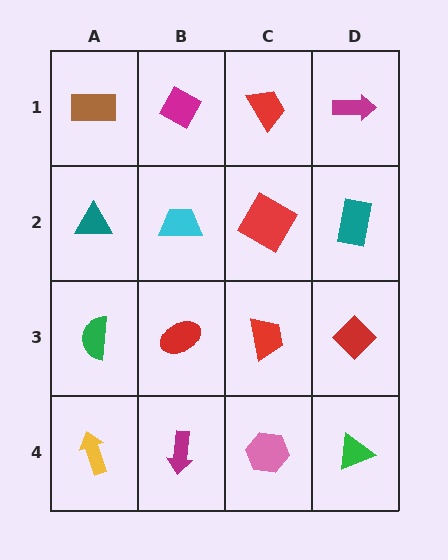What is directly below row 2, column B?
A red ellipse.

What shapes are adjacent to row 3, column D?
A teal rectangle (row 2, column D), a green triangle (row 4, column D), a red trapezoid (row 3, column C).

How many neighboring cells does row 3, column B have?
4.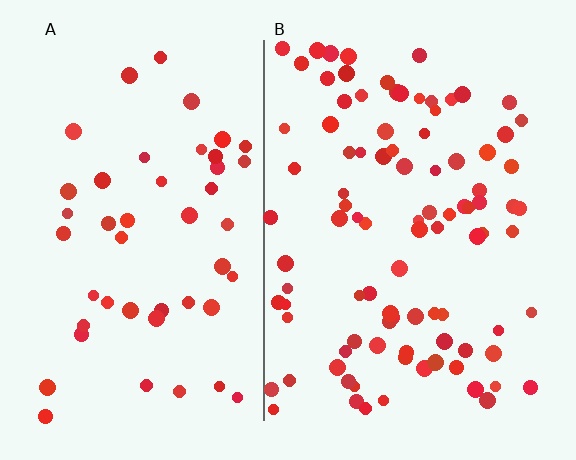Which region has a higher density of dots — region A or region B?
B (the right).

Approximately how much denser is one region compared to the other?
Approximately 2.0× — region B over region A.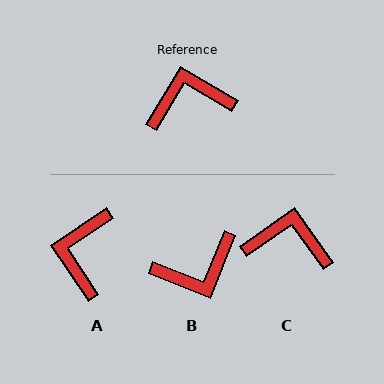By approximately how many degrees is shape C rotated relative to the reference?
Approximately 24 degrees clockwise.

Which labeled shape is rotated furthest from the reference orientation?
B, about 171 degrees away.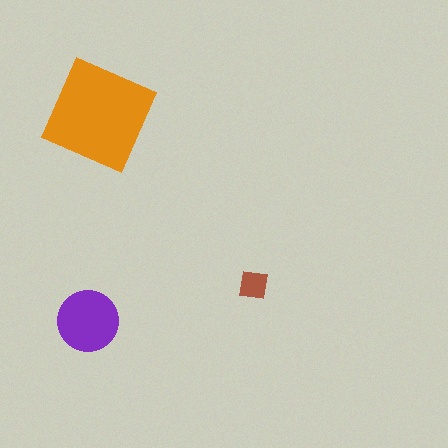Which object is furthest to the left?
The purple circle is leftmost.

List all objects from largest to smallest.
The orange square, the purple circle, the brown square.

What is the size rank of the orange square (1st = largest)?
1st.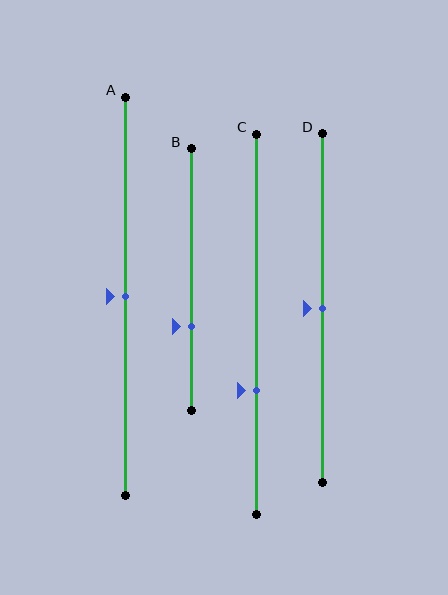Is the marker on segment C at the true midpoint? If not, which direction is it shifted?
No, the marker on segment C is shifted downward by about 18% of the segment length.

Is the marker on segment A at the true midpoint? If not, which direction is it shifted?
Yes, the marker on segment A is at the true midpoint.